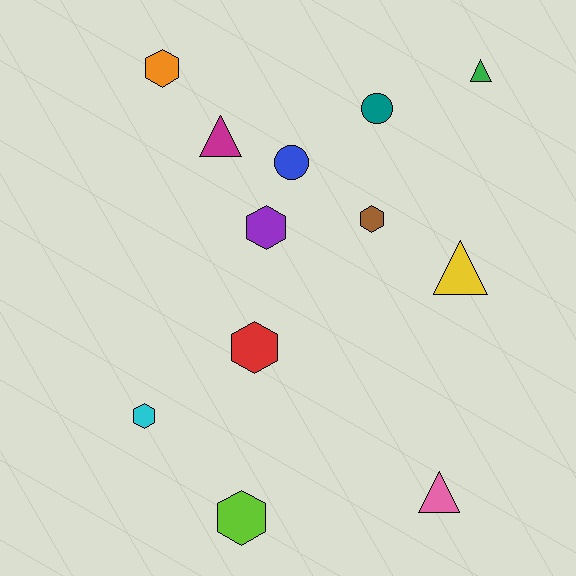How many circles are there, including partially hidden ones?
There are 2 circles.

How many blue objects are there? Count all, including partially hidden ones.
There is 1 blue object.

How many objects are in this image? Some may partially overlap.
There are 12 objects.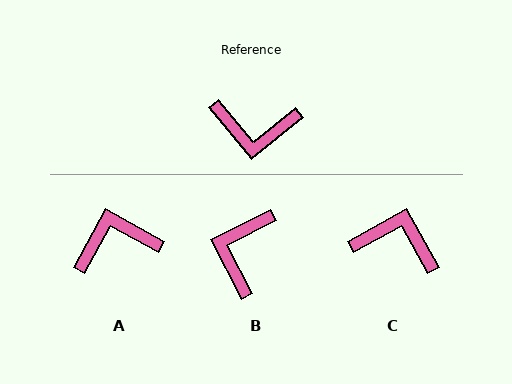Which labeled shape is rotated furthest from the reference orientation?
C, about 170 degrees away.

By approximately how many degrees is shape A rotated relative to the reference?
Approximately 158 degrees clockwise.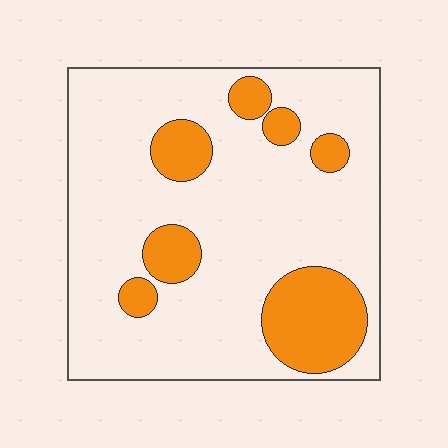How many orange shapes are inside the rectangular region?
7.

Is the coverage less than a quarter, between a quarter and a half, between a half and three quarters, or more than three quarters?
Less than a quarter.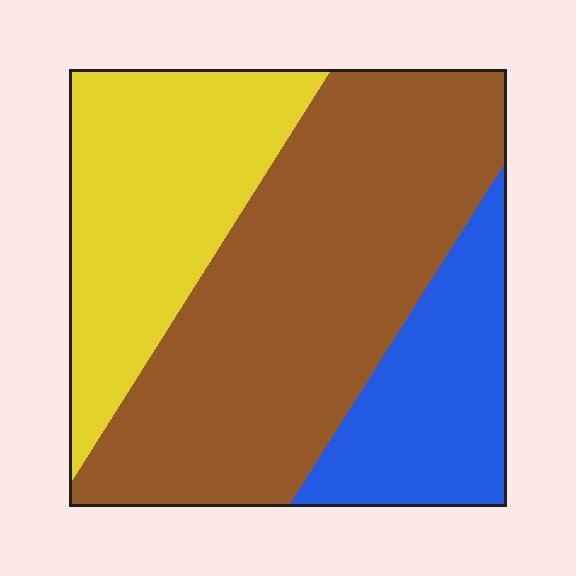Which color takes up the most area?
Brown, at roughly 50%.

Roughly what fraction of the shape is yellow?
Yellow covers about 30% of the shape.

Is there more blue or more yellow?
Yellow.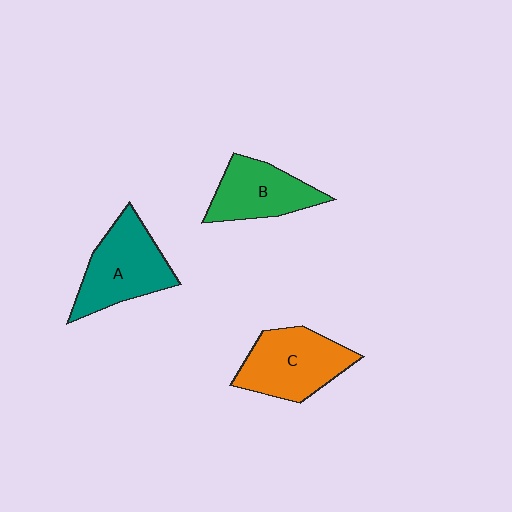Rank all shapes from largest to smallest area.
From largest to smallest: C (orange), A (teal), B (green).